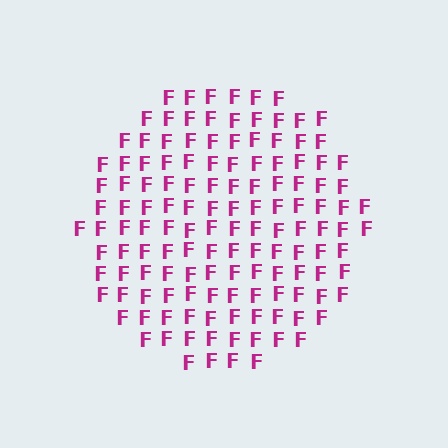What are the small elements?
The small elements are letter F's.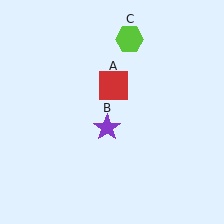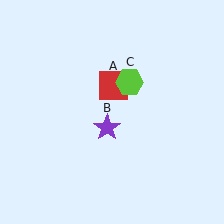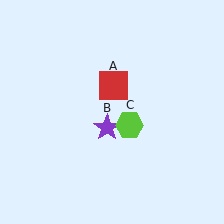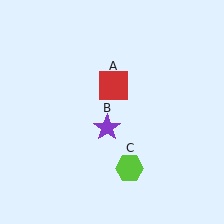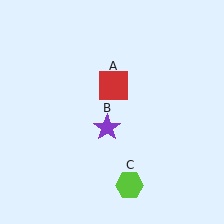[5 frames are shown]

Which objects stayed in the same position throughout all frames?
Red square (object A) and purple star (object B) remained stationary.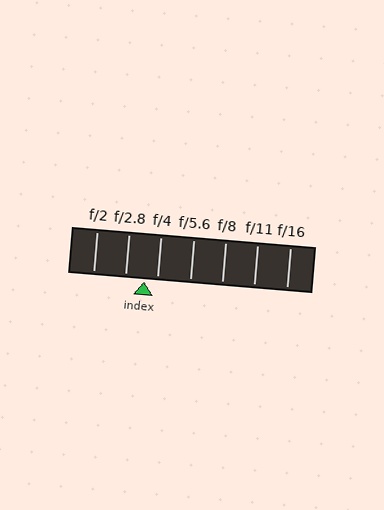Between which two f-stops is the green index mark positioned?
The index mark is between f/2.8 and f/4.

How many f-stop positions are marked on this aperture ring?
There are 7 f-stop positions marked.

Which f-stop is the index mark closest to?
The index mark is closest to f/4.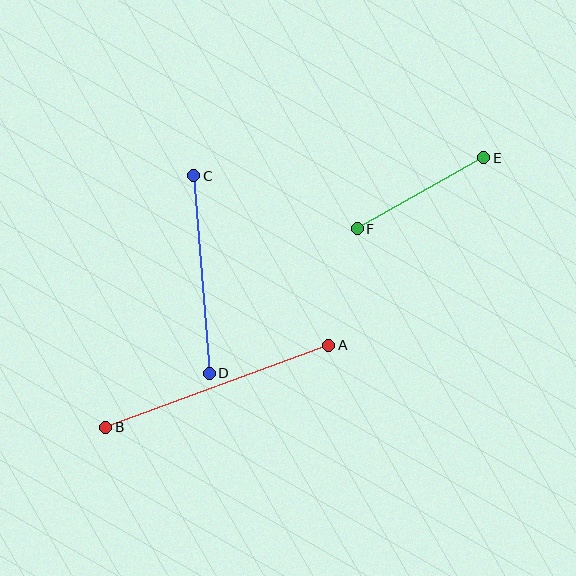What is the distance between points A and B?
The distance is approximately 238 pixels.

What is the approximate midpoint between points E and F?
The midpoint is at approximately (420, 193) pixels.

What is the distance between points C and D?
The distance is approximately 198 pixels.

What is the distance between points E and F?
The distance is approximately 145 pixels.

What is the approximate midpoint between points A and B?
The midpoint is at approximately (217, 386) pixels.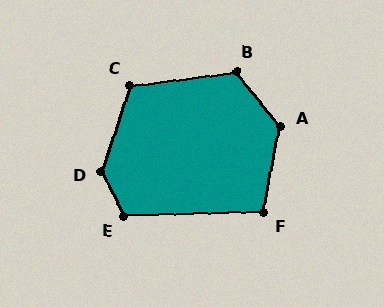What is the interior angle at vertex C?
Approximately 115 degrees (obtuse).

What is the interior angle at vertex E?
Approximately 115 degrees (obtuse).